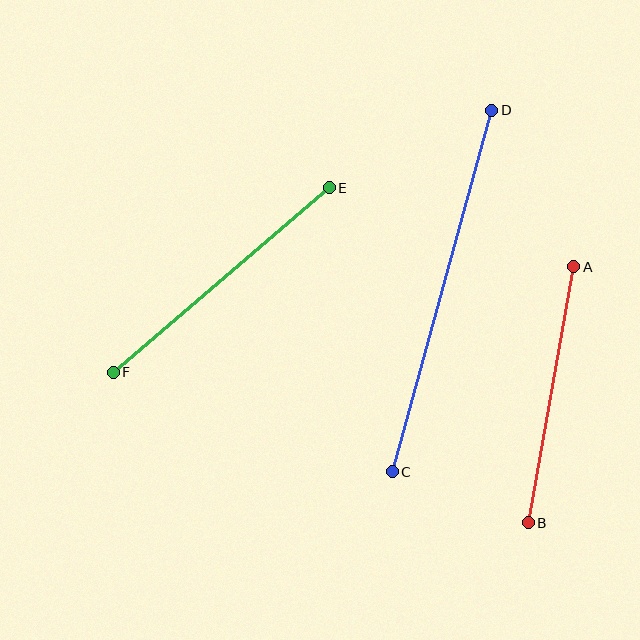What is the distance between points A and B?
The distance is approximately 260 pixels.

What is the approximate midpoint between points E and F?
The midpoint is at approximately (221, 280) pixels.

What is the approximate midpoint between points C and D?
The midpoint is at approximately (442, 291) pixels.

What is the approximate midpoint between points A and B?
The midpoint is at approximately (551, 395) pixels.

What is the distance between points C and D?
The distance is approximately 375 pixels.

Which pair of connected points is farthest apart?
Points C and D are farthest apart.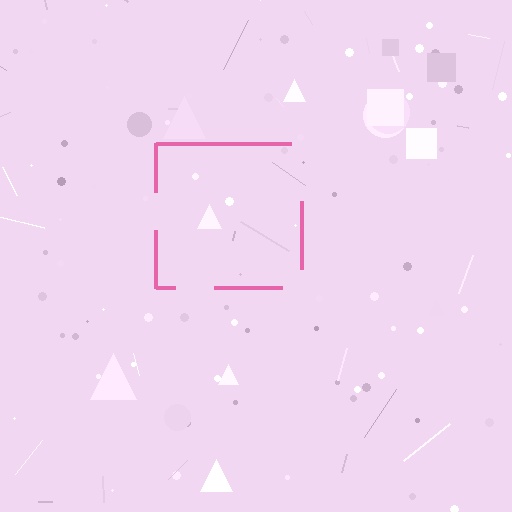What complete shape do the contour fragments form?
The contour fragments form a square.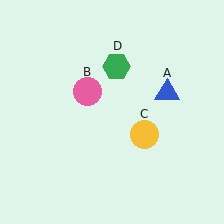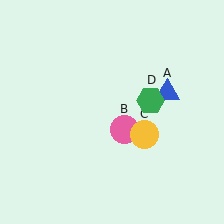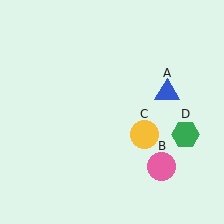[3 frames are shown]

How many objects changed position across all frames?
2 objects changed position: pink circle (object B), green hexagon (object D).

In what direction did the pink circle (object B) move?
The pink circle (object B) moved down and to the right.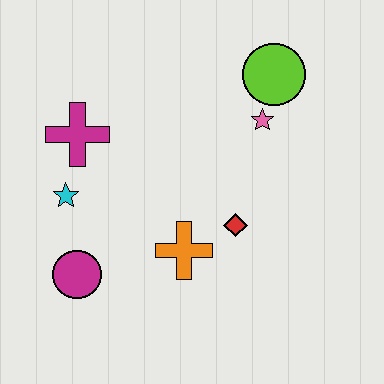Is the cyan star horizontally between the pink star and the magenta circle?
No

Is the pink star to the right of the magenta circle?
Yes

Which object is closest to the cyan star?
The magenta cross is closest to the cyan star.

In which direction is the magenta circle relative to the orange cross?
The magenta circle is to the left of the orange cross.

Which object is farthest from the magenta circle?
The lime circle is farthest from the magenta circle.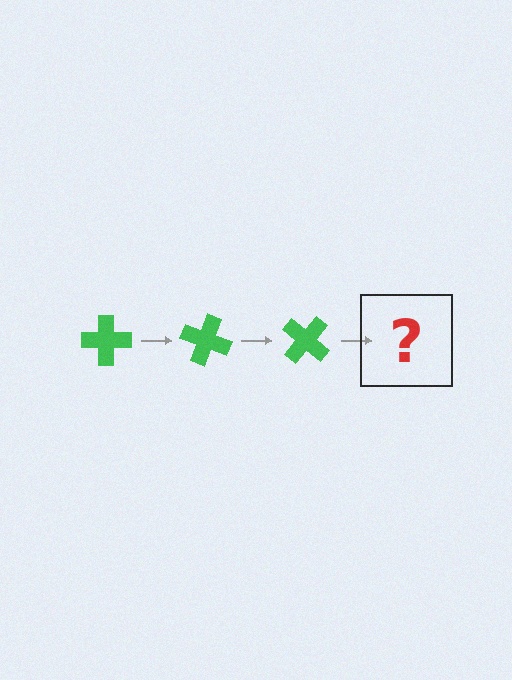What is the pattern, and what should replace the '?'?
The pattern is that the cross rotates 20 degrees each step. The '?' should be a green cross rotated 60 degrees.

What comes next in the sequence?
The next element should be a green cross rotated 60 degrees.